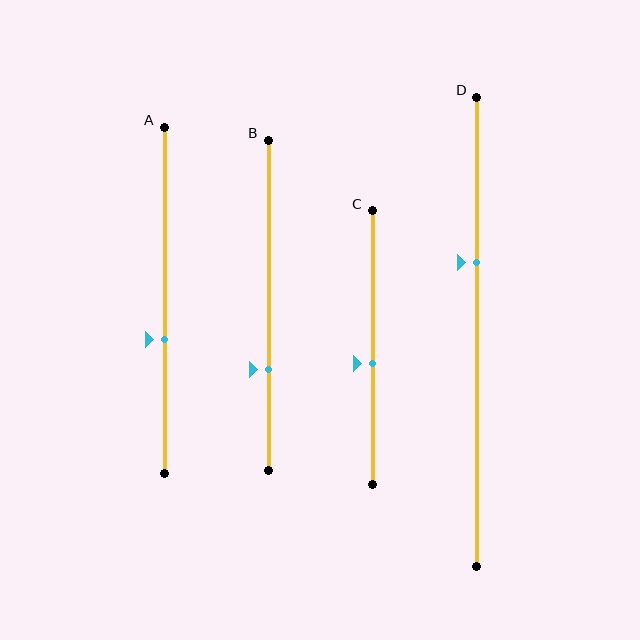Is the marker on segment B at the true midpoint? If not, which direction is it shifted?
No, the marker on segment B is shifted downward by about 19% of the segment length.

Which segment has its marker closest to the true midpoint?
Segment C has its marker closest to the true midpoint.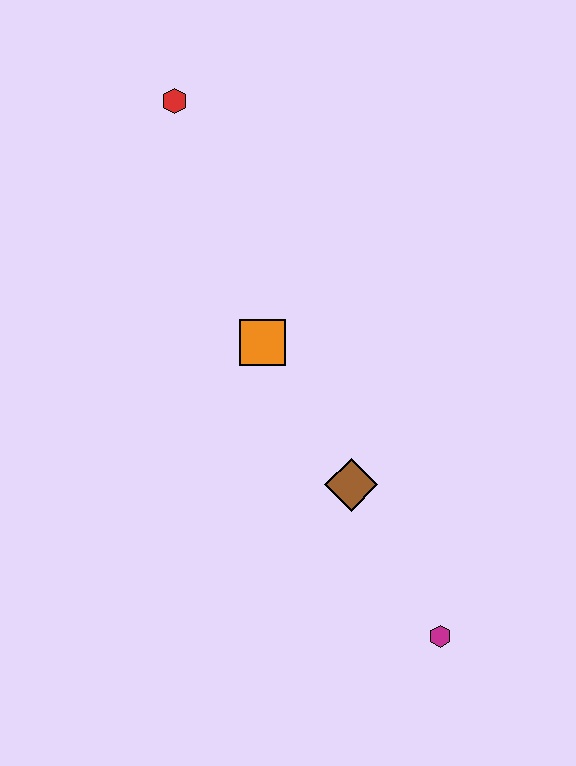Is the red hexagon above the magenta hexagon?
Yes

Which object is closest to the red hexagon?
The orange square is closest to the red hexagon.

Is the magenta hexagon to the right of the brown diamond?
Yes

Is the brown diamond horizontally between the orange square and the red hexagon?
No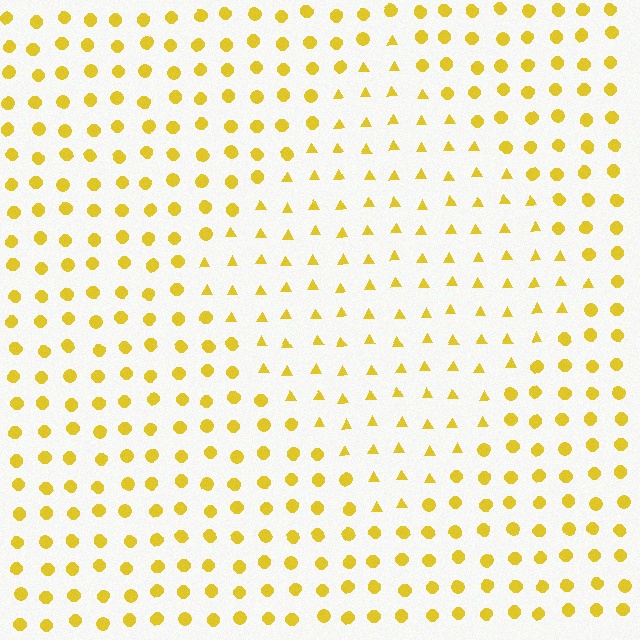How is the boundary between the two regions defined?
The boundary is defined by a change in element shape: triangles inside vs. circles outside. All elements share the same color and spacing.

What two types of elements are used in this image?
The image uses triangles inside the diamond region and circles outside it.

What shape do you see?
I see a diamond.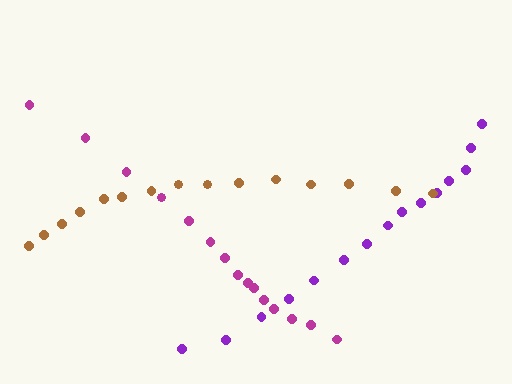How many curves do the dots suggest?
There are 3 distinct paths.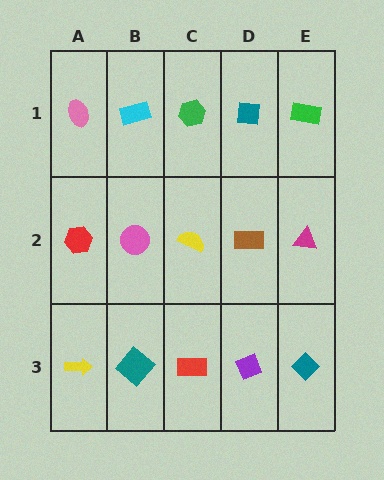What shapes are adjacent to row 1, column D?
A brown rectangle (row 2, column D), a green hexagon (row 1, column C), a green rectangle (row 1, column E).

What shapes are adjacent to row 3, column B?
A pink circle (row 2, column B), a yellow arrow (row 3, column A), a red rectangle (row 3, column C).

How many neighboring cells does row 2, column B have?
4.